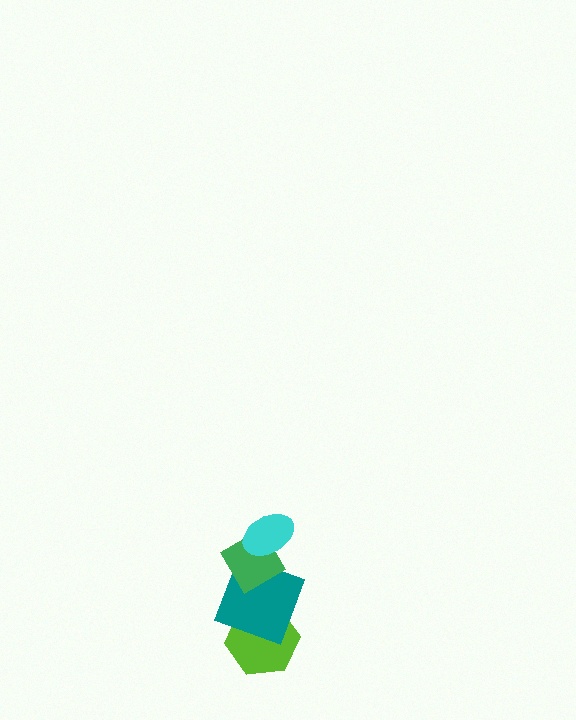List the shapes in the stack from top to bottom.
From top to bottom: the cyan ellipse, the green diamond, the teal square, the lime hexagon.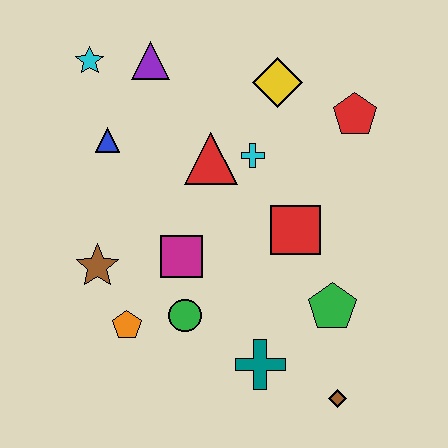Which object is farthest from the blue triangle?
The brown diamond is farthest from the blue triangle.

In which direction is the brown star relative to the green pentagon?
The brown star is to the left of the green pentagon.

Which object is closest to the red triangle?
The cyan cross is closest to the red triangle.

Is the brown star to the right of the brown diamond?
No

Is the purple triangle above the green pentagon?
Yes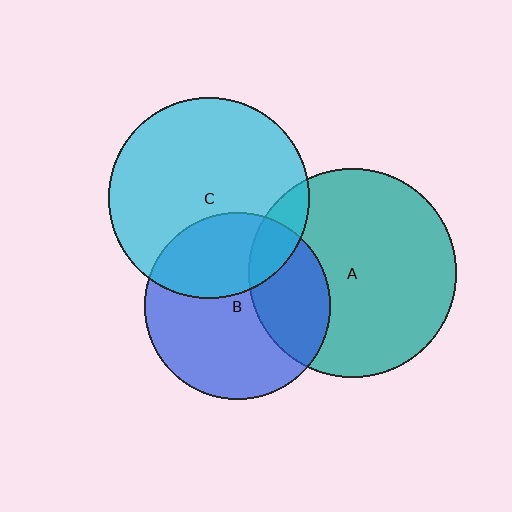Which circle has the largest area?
Circle A (teal).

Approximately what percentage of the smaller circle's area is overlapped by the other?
Approximately 10%.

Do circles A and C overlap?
Yes.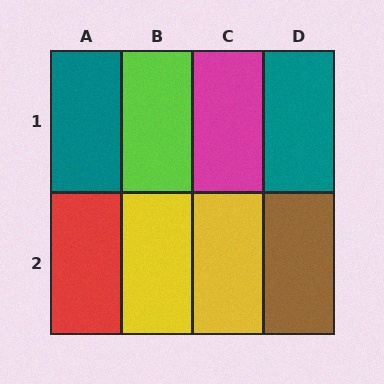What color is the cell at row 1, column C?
Magenta.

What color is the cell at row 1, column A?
Teal.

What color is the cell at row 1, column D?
Teal.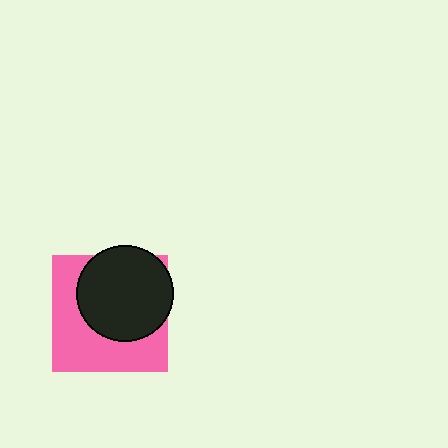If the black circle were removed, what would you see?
You would see the complete pink square.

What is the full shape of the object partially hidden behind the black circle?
The partially hidden object is a pink square.